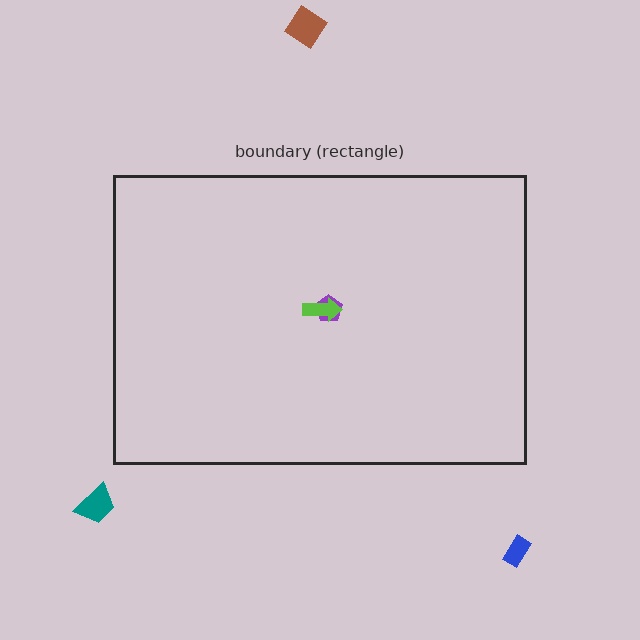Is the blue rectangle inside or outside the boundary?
Outside.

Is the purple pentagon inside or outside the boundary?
Inside.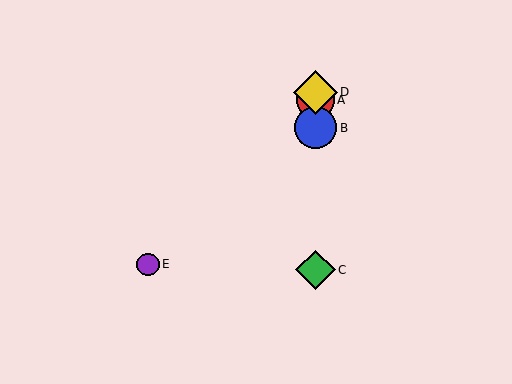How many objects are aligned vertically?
4 objects (A, B, C, D) are aligned vertically.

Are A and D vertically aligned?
Yes, both are at x≈315.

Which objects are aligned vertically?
Objects A, B, C, D are aligned vertically.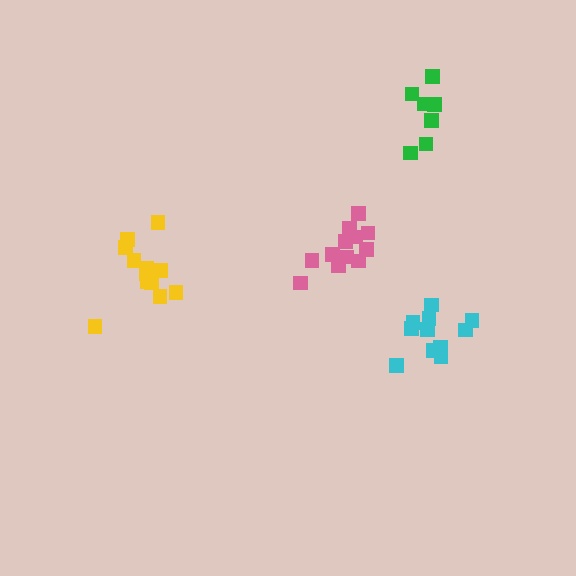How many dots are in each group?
Group 1: 12 dots, Group 2: 12 dots, Group 3: 7 dots, Group 4: 11 dots (42 total).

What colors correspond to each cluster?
The clusters are colored: pink, yellow, green, cyan.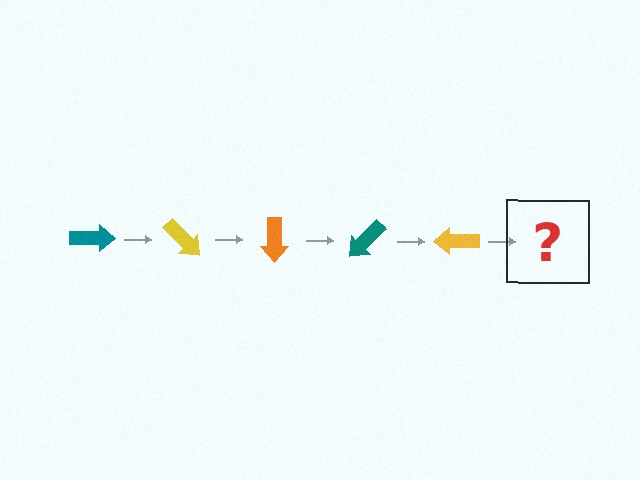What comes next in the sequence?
The next element should be an orange arrow, rotated 225 degrees from the start.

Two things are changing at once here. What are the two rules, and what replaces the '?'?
The two rules are that it rotates 45 degrees each step and the color cycles through teal, yellow, and orange. The '?' should be an orange arrow, rotated 225 degrees from the start.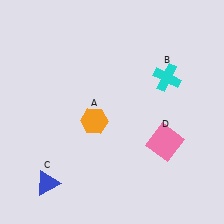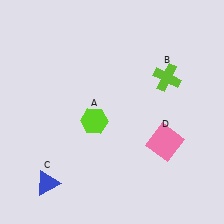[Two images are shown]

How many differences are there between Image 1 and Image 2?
There are 2 differences between the two images.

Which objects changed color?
A changed from orange to lime. B changed from cyan to lime.